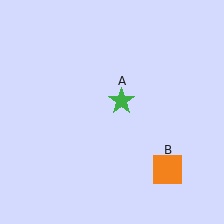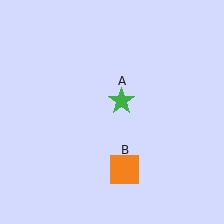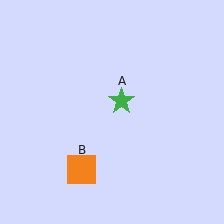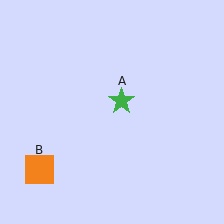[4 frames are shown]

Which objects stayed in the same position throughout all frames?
Green star (object A) remained stationary.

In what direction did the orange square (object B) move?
The orange square (object B) moved left.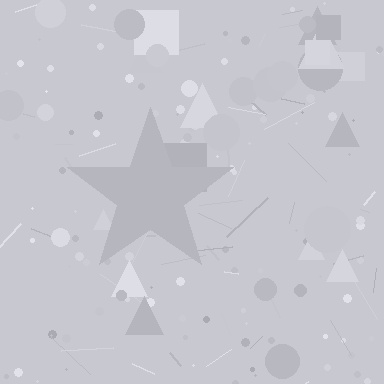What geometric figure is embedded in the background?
A star is embedded in the background.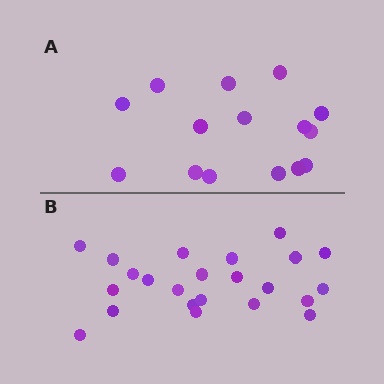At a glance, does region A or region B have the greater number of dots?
Region B (the bottom region) has more dots.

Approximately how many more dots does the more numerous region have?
Region B has roughly 8 or so more dots than region A.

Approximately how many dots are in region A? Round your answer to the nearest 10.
About 20 dots. (The exact count is 15, which rounds to 20.)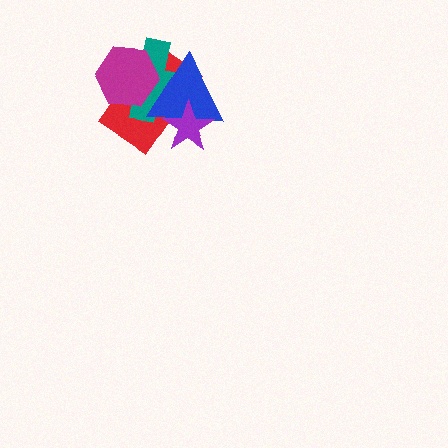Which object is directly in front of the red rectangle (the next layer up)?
The teal cross is directly in front of the red rectangle.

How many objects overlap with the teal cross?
4 objects overlap with the teal cross.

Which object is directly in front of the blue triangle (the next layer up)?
The purple star is directly in front of the blue triangle.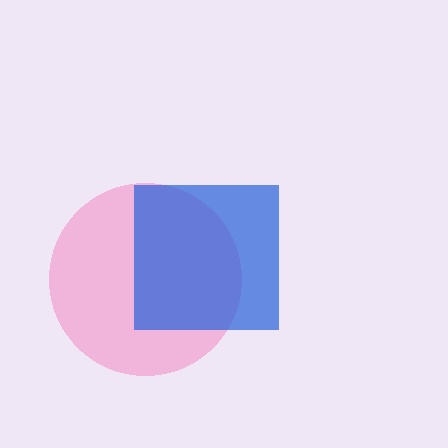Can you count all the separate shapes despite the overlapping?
Yes, there are 2 separate shapes.